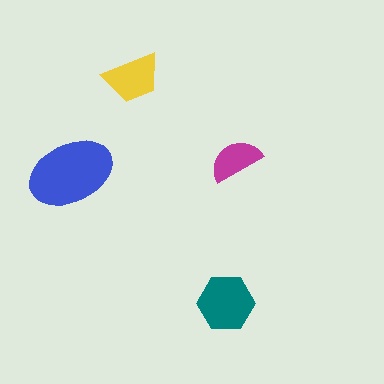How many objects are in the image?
There are 4 objects in the image.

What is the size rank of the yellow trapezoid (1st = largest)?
3rd.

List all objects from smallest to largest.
The magenta semicircle, the yellow trapezoid, the teal hexagon, the blue ellipse.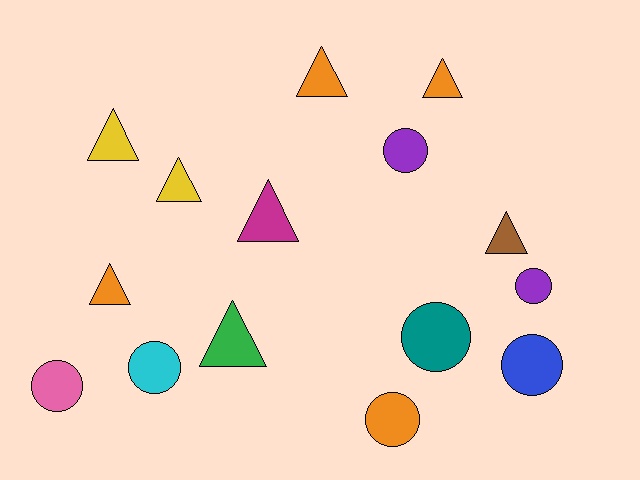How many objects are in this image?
There are 15 objects.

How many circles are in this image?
There are 7 circles.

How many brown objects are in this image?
There is 1 brown object.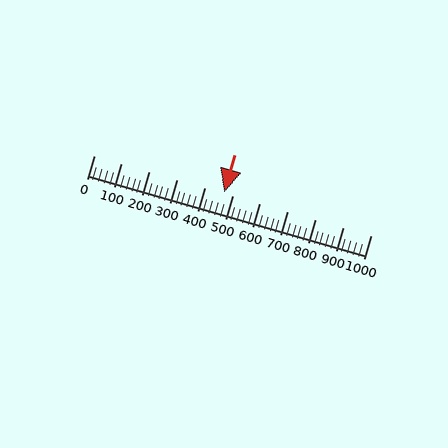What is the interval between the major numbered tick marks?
The major tick marks are spaced 100 units apart.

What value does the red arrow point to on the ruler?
The red arrow points to approximately 470.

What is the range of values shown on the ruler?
The ruler shows values from 0 to 1000.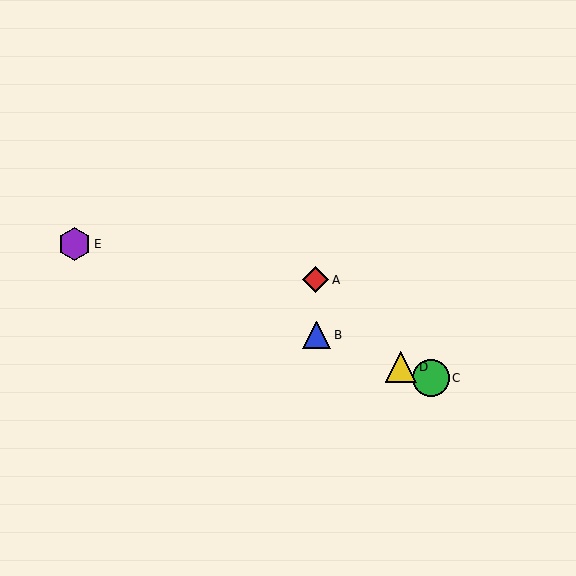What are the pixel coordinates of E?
Object E is at (75, 244).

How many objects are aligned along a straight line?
4 objects (B, C, D, E) are aligned along a straight line.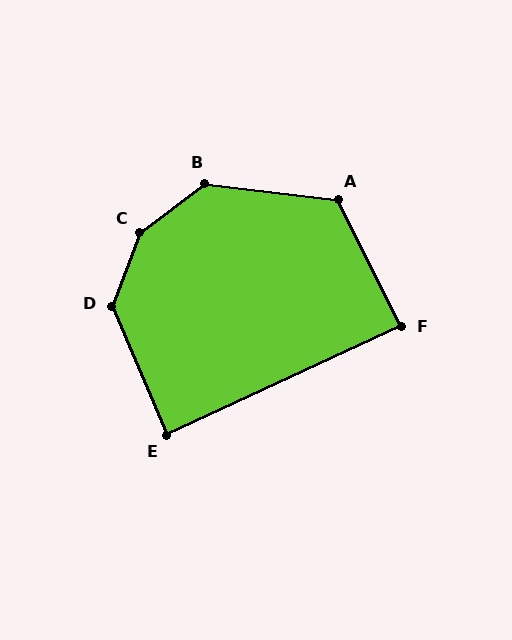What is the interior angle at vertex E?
Approximately 88 degrees (approximately right).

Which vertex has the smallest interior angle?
F, at approximately 88 degrees.